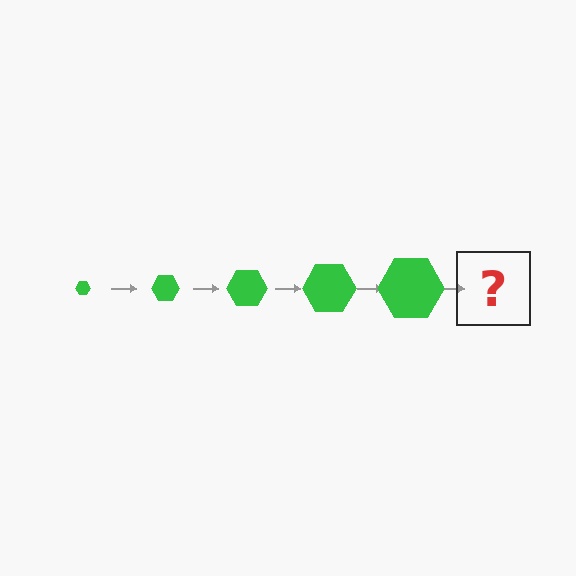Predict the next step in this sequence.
The next step is a green hexagon, larger than the previous one.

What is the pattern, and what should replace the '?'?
The pattern is that the hexagon gets progressively larger each step. The '?' should be a green hexagon, larger than the previous one.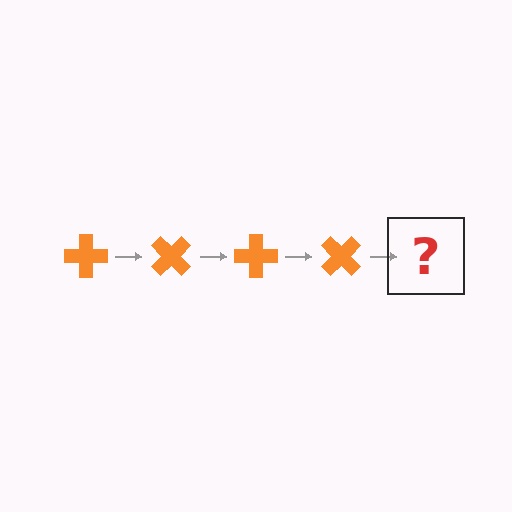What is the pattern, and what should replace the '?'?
The pattern is that the cross rotates 45 degrees each step. The '?' should be an orange cross rotated 180 degrees.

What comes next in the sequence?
The next element should be an orange cross rotated 180 degrees.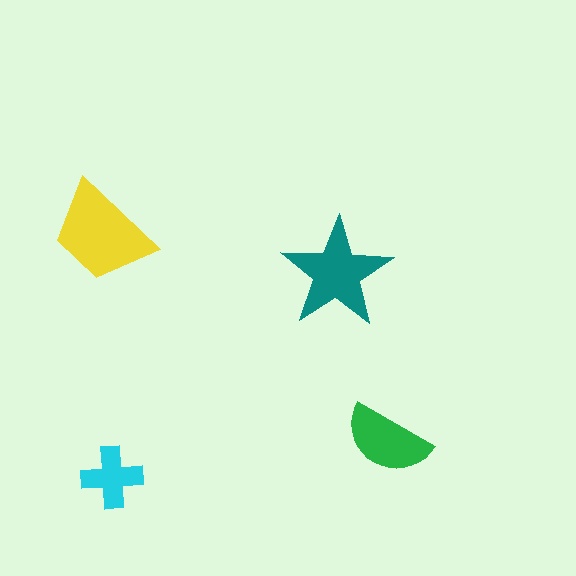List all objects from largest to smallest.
The yellow trapezoid, the teal star, the green semicircle, the cyan cross.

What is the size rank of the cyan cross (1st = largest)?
4th.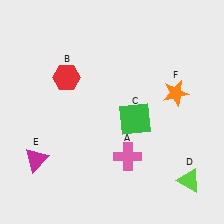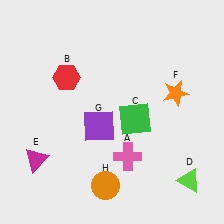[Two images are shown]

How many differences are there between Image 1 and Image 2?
There are 2 differences between the two images.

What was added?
A purple square (G), an orange circle (H) were added in Image 2.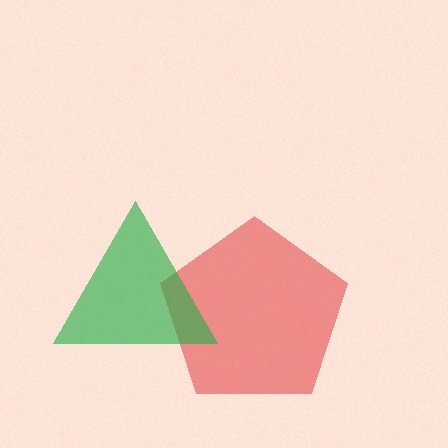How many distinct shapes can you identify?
There are 2 distinct shapes: a red pentagon, a green triangle.